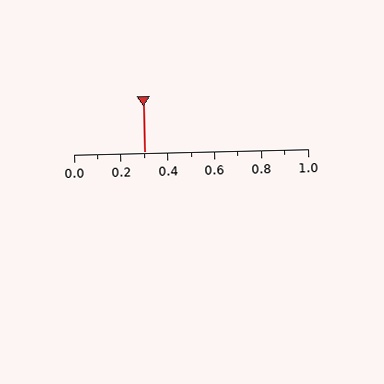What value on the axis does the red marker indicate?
The marker indicates approximately 0.3.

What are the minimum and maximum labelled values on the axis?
The axis runs from 0.0 to 1.0.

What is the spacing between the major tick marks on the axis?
The major ticks are spaced 0.2 apart.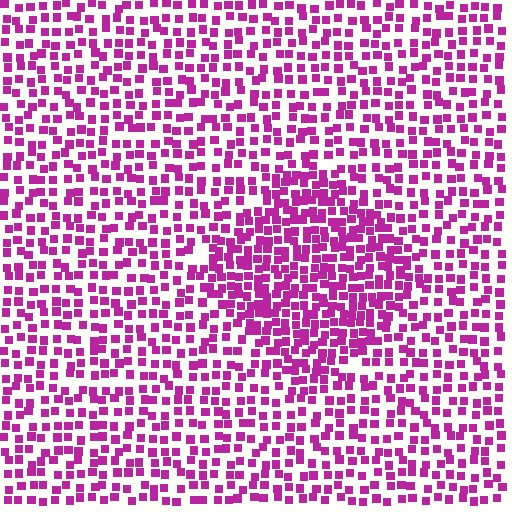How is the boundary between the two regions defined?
The boundary is defined by a change in element density (approximately 1.7x ratio). All elements are the same color, size, and shape.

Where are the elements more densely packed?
The elements are more densely packed inside the diamond boundary.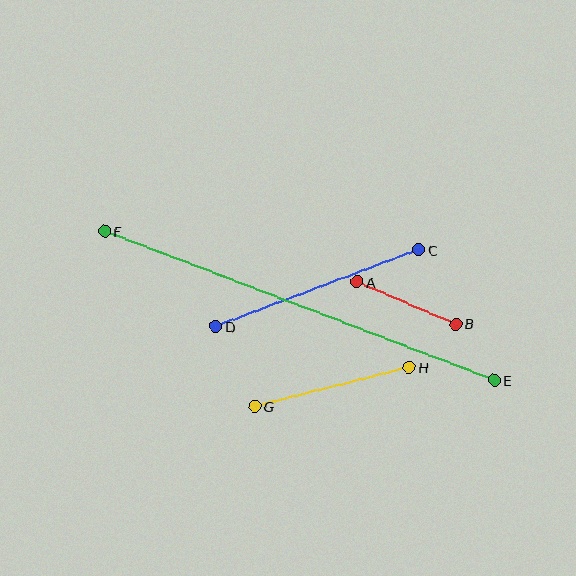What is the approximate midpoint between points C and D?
The midpoint is at approximately (317, 288) pixels.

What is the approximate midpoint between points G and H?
The midpoint is at approximately (332, 387) pixels.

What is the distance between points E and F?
The distance is approximately 417 pixels.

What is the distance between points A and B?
The distance is approximately 108 pixels.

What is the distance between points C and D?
The distance is approximately 217 pixels.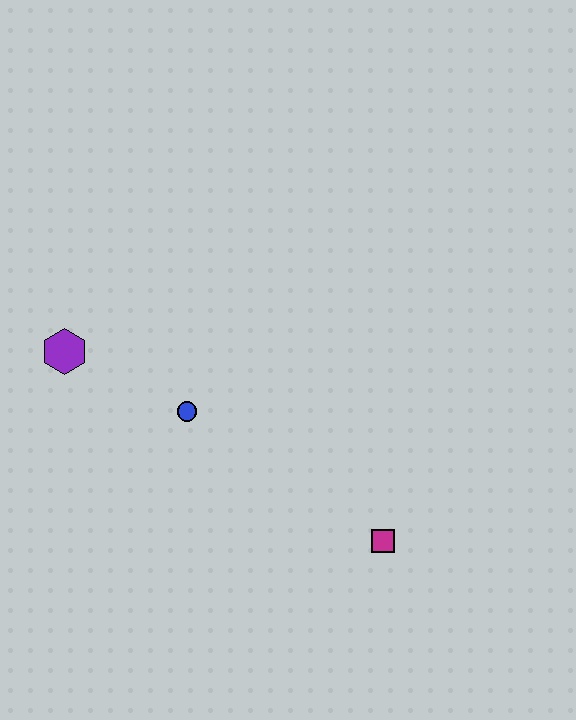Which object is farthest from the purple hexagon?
The magenta square is farthest from the purple hexagon.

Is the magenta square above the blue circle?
No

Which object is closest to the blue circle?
The purple hexagon is closest to the blue circle.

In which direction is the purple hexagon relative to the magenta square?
The purple hexagon is to the left of the magenta square.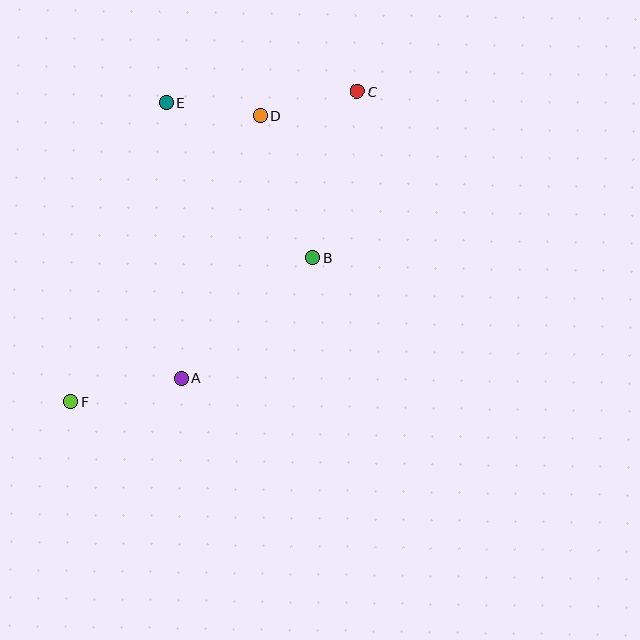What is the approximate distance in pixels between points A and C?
The distance between A and C is approximately 337 pixels.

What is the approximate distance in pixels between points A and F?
The distance between A and F is approximately 113 pixels.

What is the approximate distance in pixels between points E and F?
The distance between E and F is approximately 314 pixels.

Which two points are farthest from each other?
Points C and F are farthest from each other.